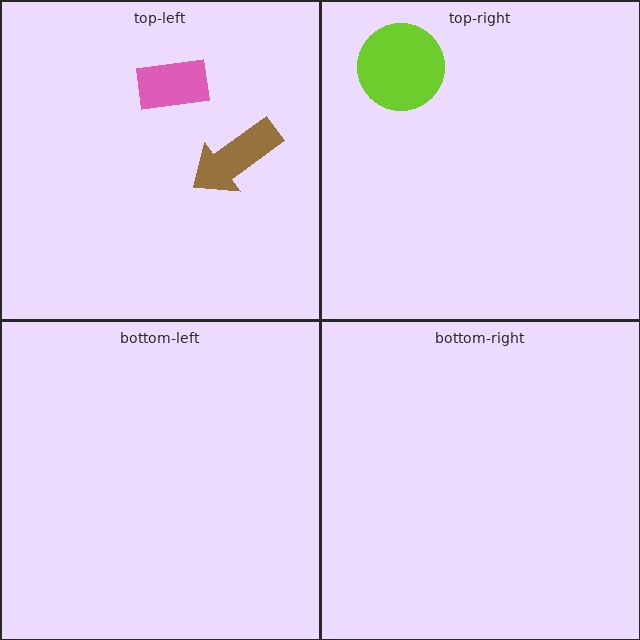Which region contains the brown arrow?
The top-left region.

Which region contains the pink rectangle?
The top-left region.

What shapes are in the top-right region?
The lime circle.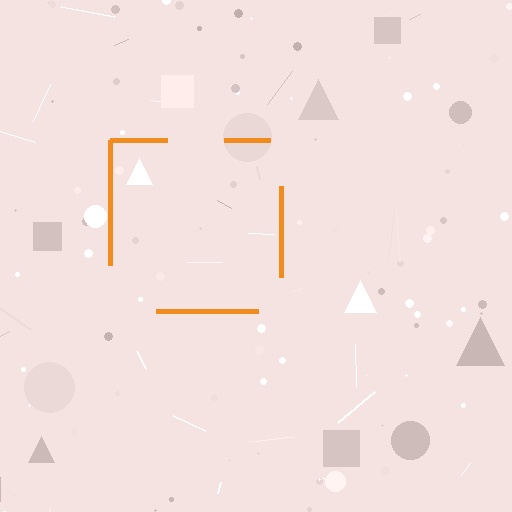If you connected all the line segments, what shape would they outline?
They would outline a square.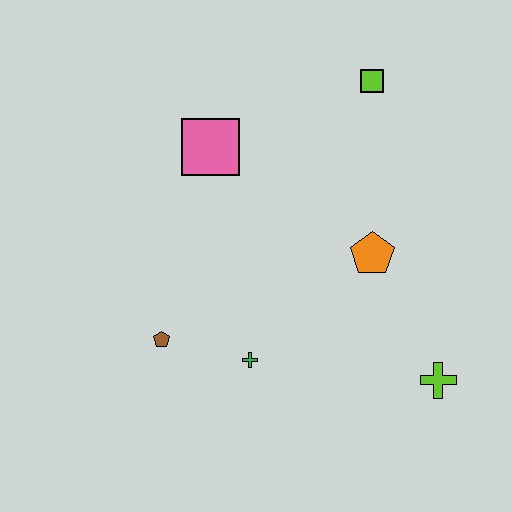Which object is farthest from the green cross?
The lime square is farthest from the green cross.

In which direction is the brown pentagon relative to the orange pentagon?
The brown pentagon is to the left of the orange pentagon.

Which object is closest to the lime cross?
The orange pentagon is closest to the lime cross.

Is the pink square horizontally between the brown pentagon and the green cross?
Yes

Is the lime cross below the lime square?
Yes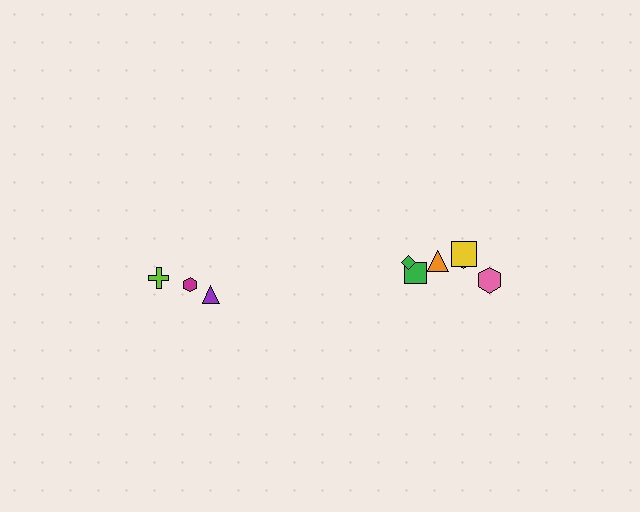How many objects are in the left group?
There are 3 objects.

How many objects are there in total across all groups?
There are 9 objects.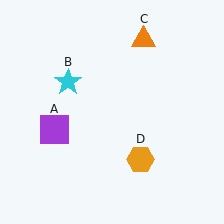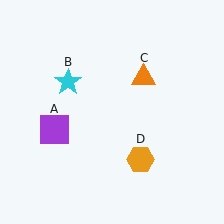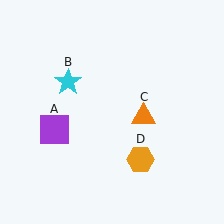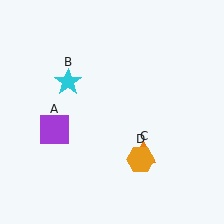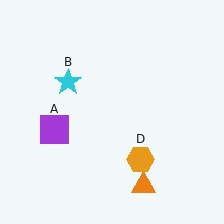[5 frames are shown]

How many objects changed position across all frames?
1 object changed position: orange triangle (object C).